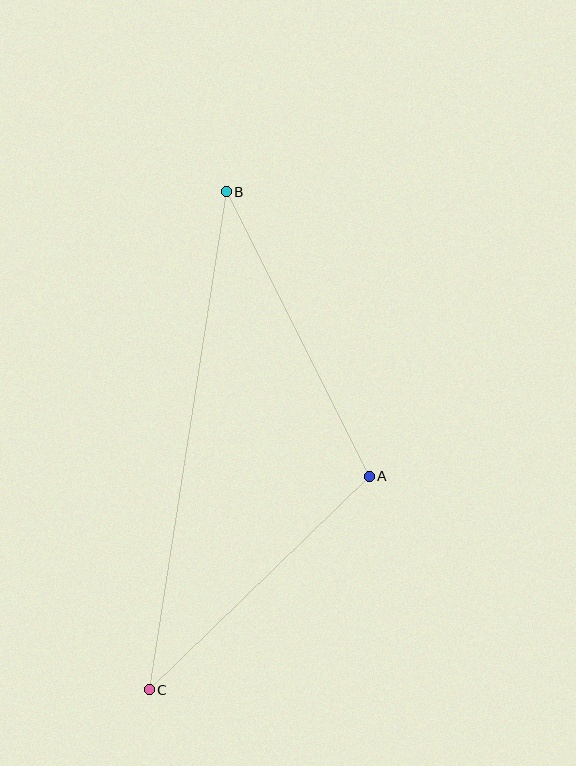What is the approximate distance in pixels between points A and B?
The distance between A and B is approximately 318 pixels.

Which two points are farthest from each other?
Points B and C are farthest from each other.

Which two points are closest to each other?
Points A and C are closest to each other.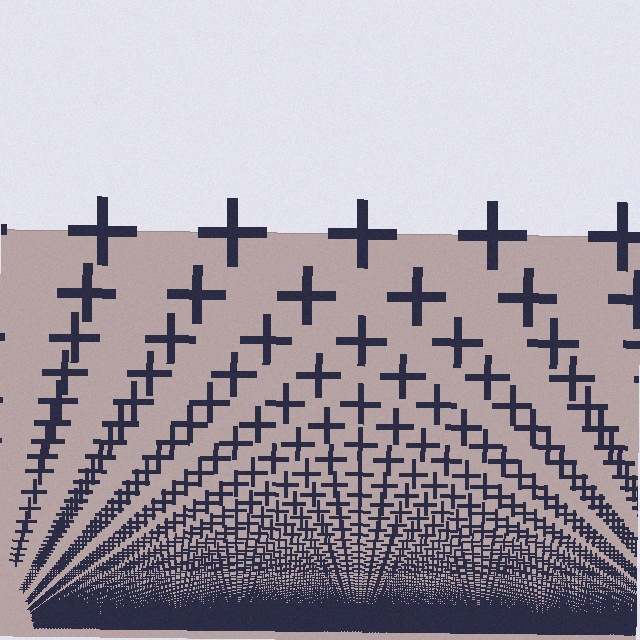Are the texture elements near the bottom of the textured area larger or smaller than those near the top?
Smaller. The gradient is inverted — elements near the bottom are smaller and denser.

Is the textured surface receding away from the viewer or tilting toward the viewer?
The surface appears to tilt toward the viewer. Texture elements get larger and sparser toward the top.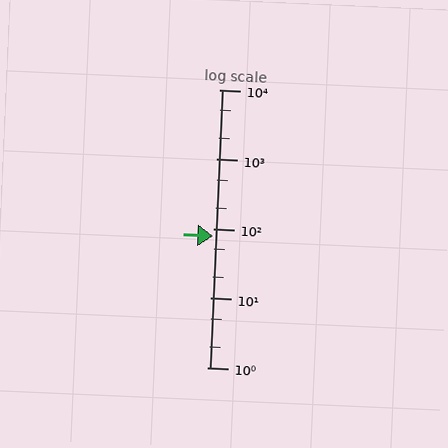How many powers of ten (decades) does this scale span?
The scale spans 4 decades, from 1 to 10000.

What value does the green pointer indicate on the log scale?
The pointer indicates approximately 78.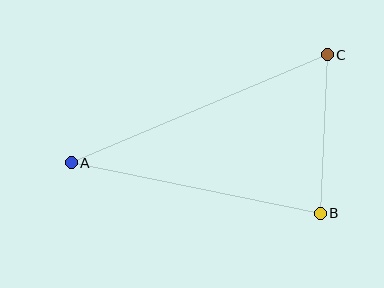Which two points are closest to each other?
Points B and C are closest to each other.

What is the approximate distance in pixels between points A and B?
The distance between A and B is approximately 254 pixels.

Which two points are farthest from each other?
Points A and C are farthest from each other.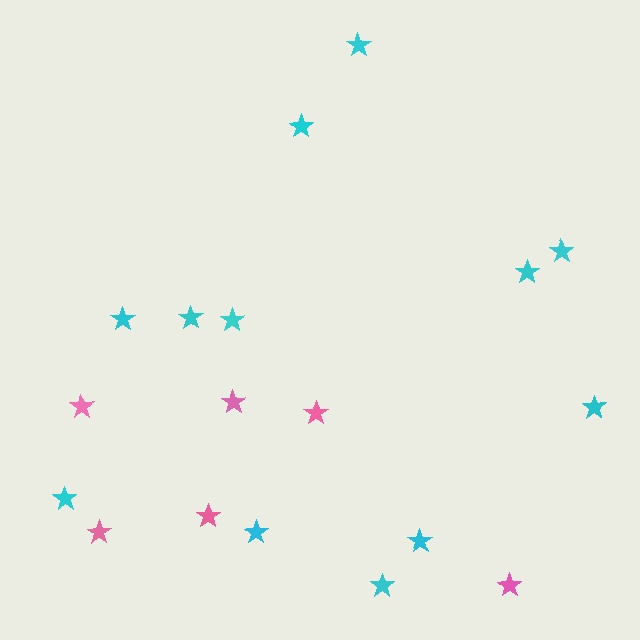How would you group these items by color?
There are 2 groups: one group of cyan stars (12) and one group of pink stars (6).